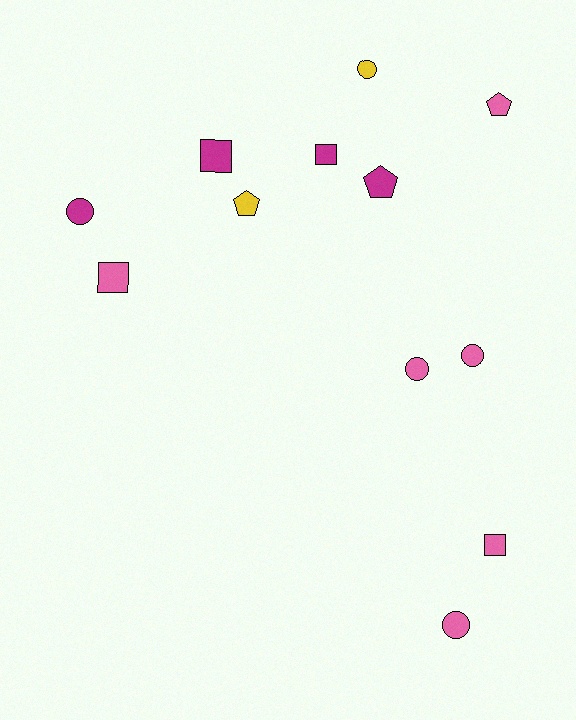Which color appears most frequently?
Pink, with 6 objects.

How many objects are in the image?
There are 12 objects.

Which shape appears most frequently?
Circle, with 5 objects.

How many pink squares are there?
There are 2 pink squares.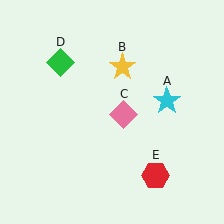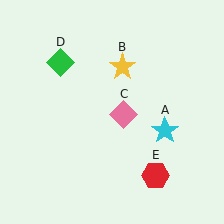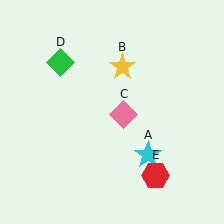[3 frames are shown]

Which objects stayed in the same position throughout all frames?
Yellow star (object B) and pink diamond (object C) and green diamond (object D) and red hexagon (object E) remained stationary.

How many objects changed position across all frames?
1 object changed position: cyan star (object A).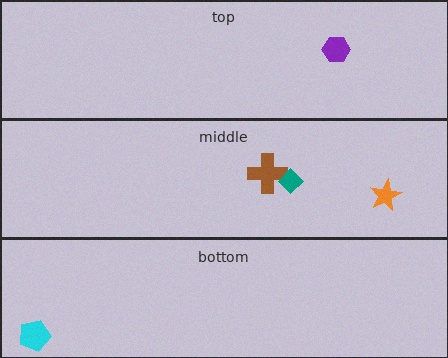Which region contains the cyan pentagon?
The bottom region.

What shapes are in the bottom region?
The cyan pentagon.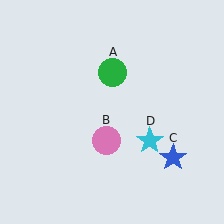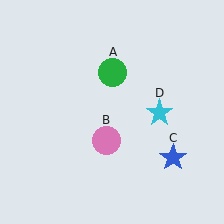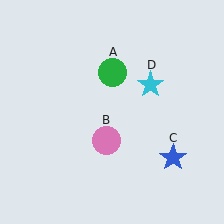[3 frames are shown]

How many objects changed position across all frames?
1 object changed position: cyan star (object D).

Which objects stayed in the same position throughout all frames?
Green circle (object A) and pink circle (object B) and blue star (object C) remained stationary.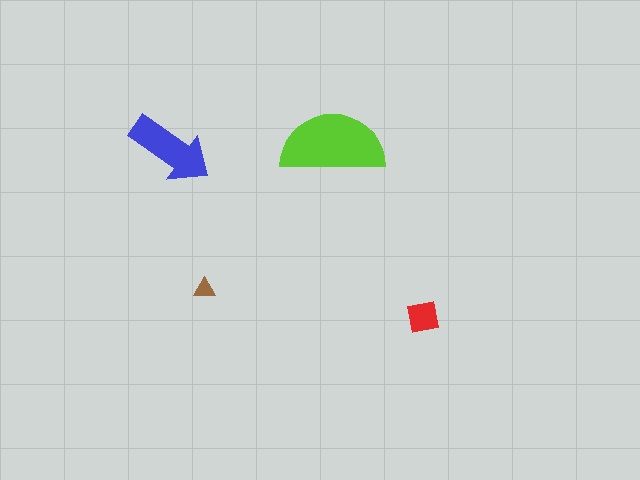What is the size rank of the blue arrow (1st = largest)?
2nd.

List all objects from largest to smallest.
The lime semicircle, the blue arrow, the red square, the brown triangle.